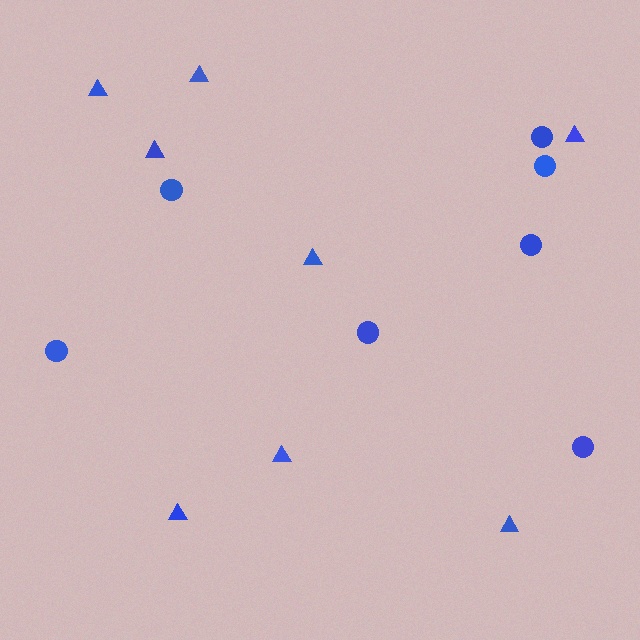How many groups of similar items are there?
There are 2 groups: one group of triangles (8) and one group of circles (7).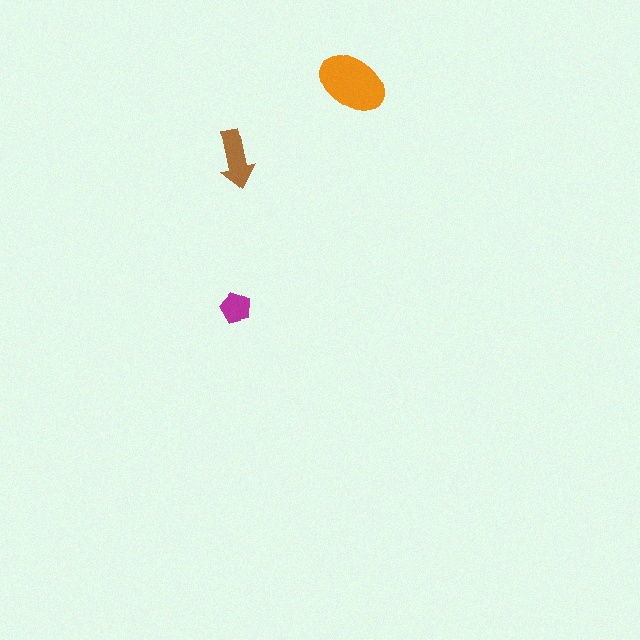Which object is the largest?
The orange ellipse.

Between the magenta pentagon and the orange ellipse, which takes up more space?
The orange ellipse.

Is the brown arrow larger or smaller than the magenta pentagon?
Larger.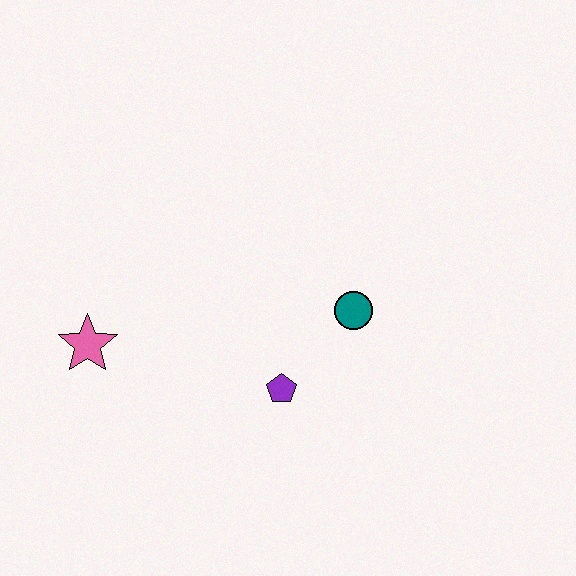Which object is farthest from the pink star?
The teal circle is farthest from the pink star.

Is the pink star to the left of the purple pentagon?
Yes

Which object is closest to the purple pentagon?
The teal circle is closest to the purple pentagon.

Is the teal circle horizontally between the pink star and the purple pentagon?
No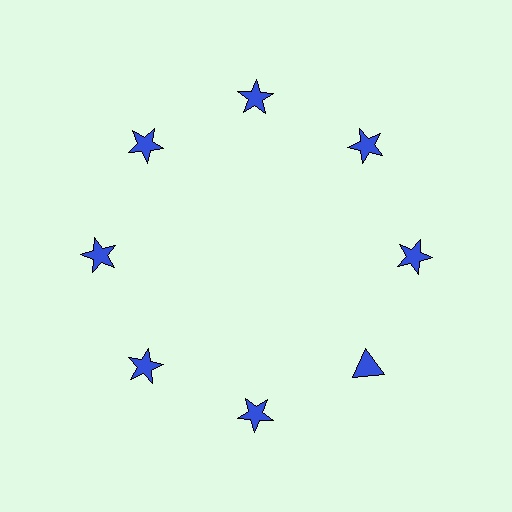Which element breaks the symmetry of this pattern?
The blue triangle at roughly the 4 o'clock position breaks the symmetry. All other shapes are blue stars.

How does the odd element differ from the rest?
It has a different shape: triangle instead of star.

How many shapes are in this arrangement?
There are 8 shapes arranged in a ring pattern.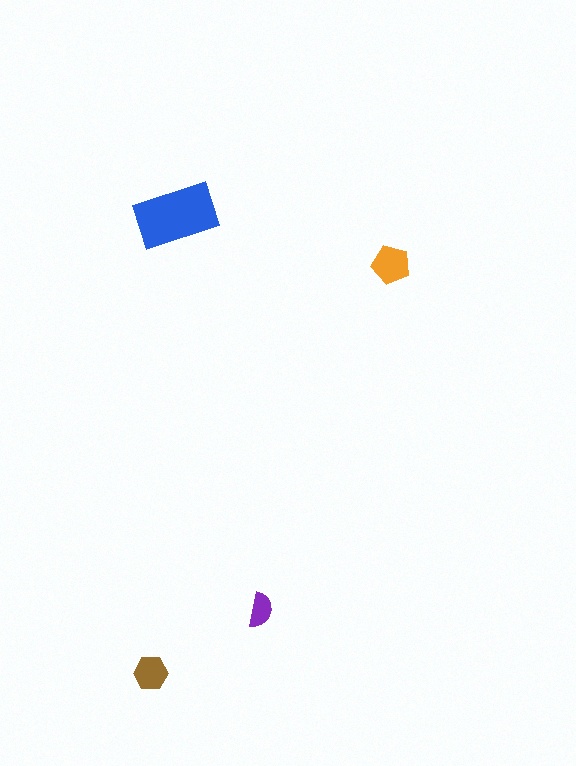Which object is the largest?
The blue rectangle.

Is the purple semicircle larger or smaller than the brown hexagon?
Smaller.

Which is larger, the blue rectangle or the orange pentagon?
The blue rectangle.